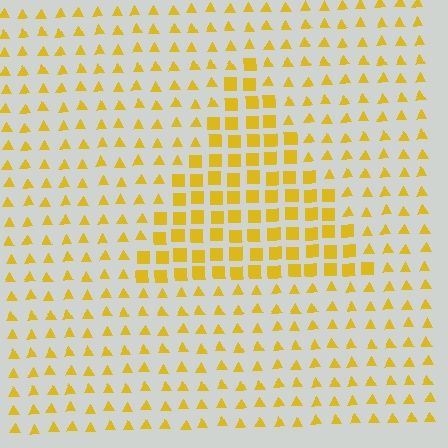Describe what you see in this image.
The image is filled with small yellow elements arranged in a uniform grid. A triangle-shaped region contains squares, while the surrounding area contains triangles. The boundary is defined purely by the change in element shape.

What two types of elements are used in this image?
The image uses squares inside the triangle region and triangles outside it.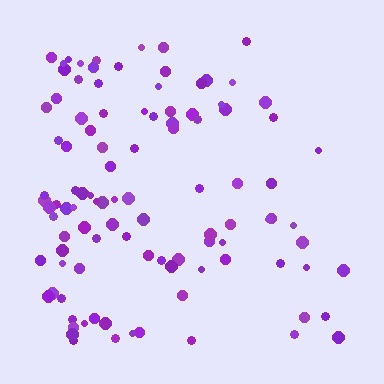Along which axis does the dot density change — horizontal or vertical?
Horizontal.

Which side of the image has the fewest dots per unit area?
The right.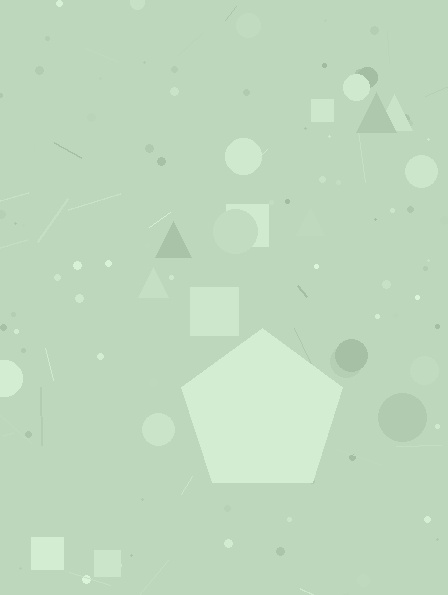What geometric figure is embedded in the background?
A pentagon is embedded in the background.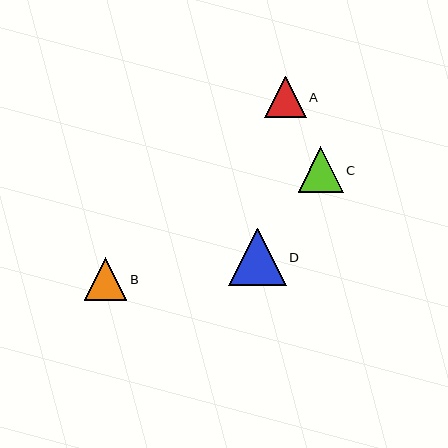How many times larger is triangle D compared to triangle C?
Triangle D is approximately 1.3 times the size of triangle C.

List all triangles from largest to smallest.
From largest to smallest: D, C, B, A.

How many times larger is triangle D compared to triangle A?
Triangle D is approximately 1.4 times the size of triangle A.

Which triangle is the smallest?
Triangle A is the smallest with a size of approximately 41 pixels.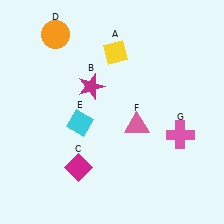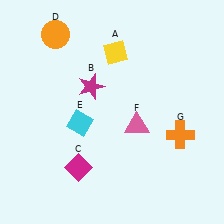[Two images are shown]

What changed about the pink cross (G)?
In Image 1, G is pink. In Image 2, it changed to orange.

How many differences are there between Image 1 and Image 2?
There is 1 difference between the two images.